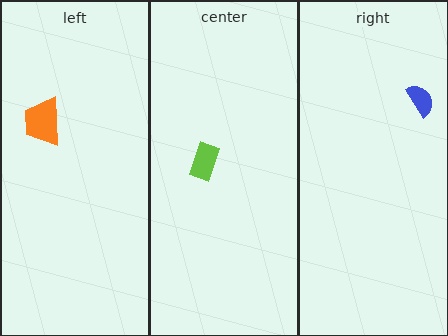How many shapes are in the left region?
1.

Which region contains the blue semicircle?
The right region.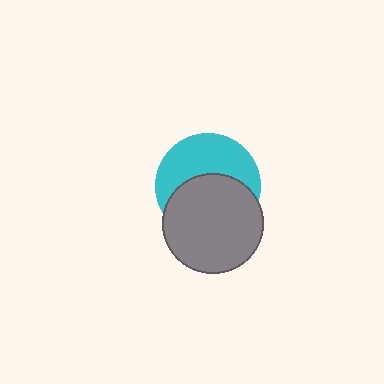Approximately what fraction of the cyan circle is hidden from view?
Roughly 52% of the cyan circle is hidden behind the gray circle.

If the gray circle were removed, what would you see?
You would see the complete cyan circle.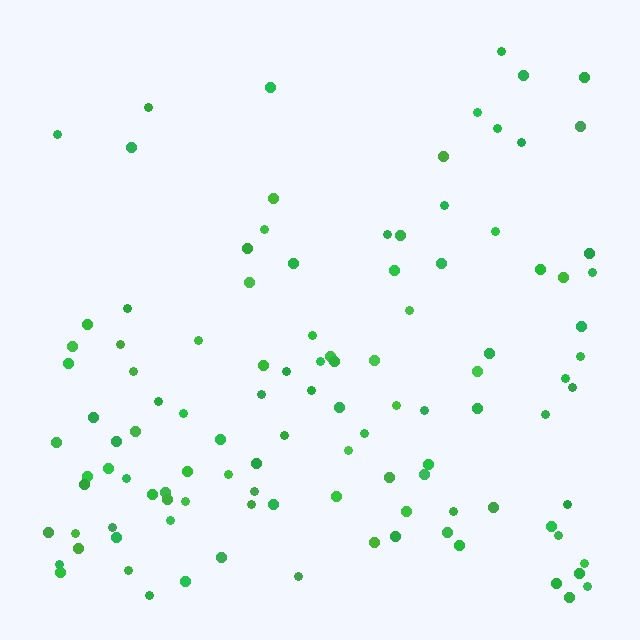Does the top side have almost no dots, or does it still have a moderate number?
Still a moderate number, just noticeably fewer than the bottom.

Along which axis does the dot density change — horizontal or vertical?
Vertical.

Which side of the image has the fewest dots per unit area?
The top.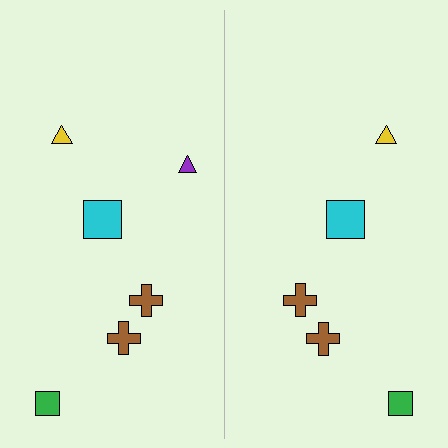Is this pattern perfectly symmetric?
No, the pattern is not perfectly symmetric. A purple triangle is missing from the right side.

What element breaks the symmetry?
A purple triangle is missing from the right side.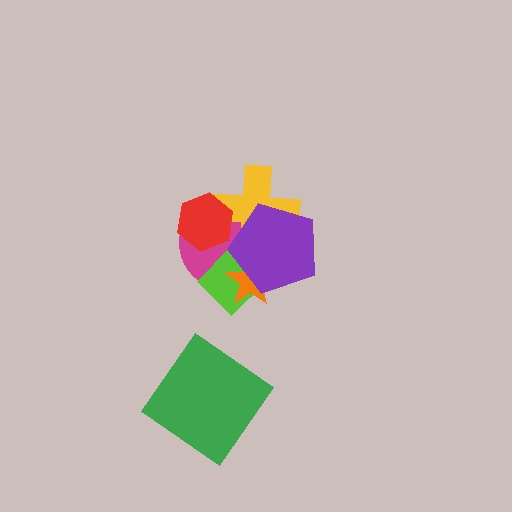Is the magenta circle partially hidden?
Yes, it is partially covered by another shape.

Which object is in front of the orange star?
The purple pentagon is in front of the orange star.